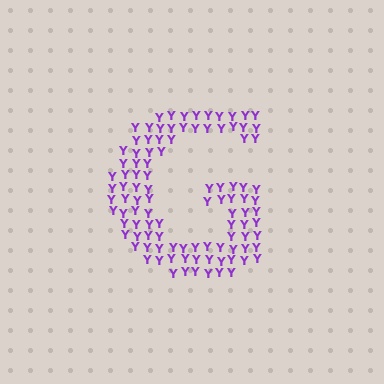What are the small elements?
The small elements are letter Y's.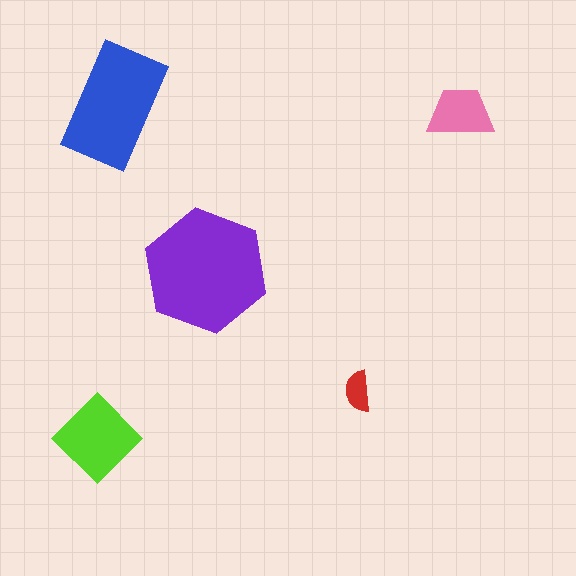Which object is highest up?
The blue rectangle is topmost.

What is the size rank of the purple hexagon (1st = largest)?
1st.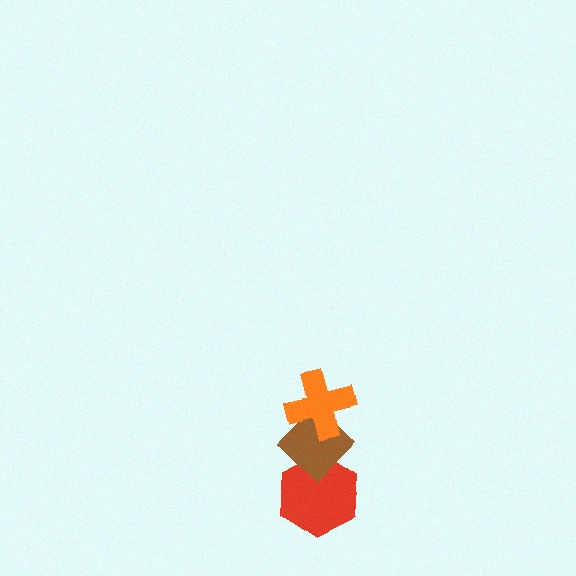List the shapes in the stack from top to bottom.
From top to bottom: the orange cross, the brown diamond, the red hexagon.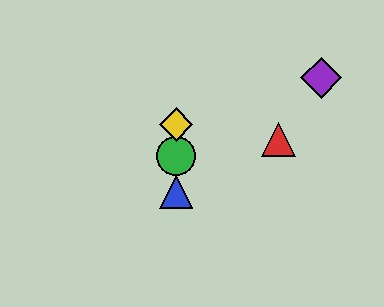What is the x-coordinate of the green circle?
The green circle is at x≈176.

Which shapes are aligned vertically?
The blue triangle, the green circle, the yellow diamond are aligned vertically.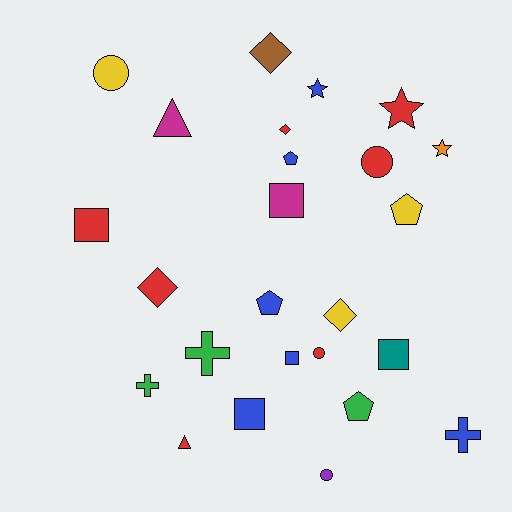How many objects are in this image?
There are 25 objects.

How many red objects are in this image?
There are 7 red objects.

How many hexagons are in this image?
There are no hexagons.